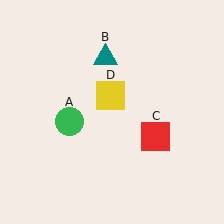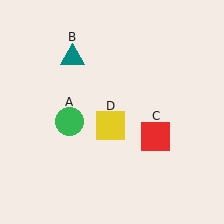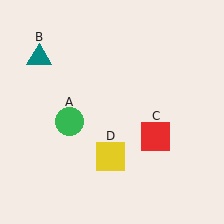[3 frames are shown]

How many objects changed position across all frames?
2 objects changed position: teal triangle (object B), yellow square (object D).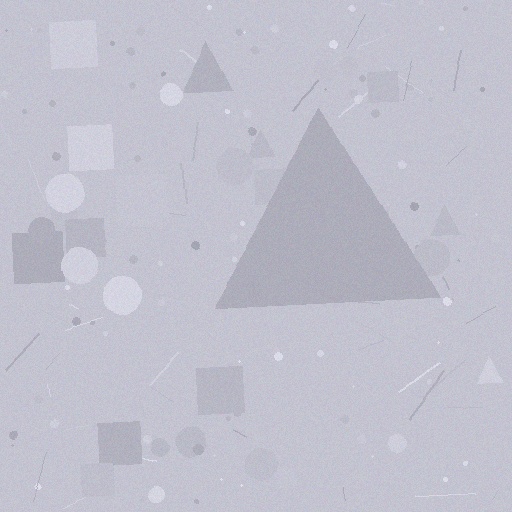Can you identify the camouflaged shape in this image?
The camouflaged shape is a triangle.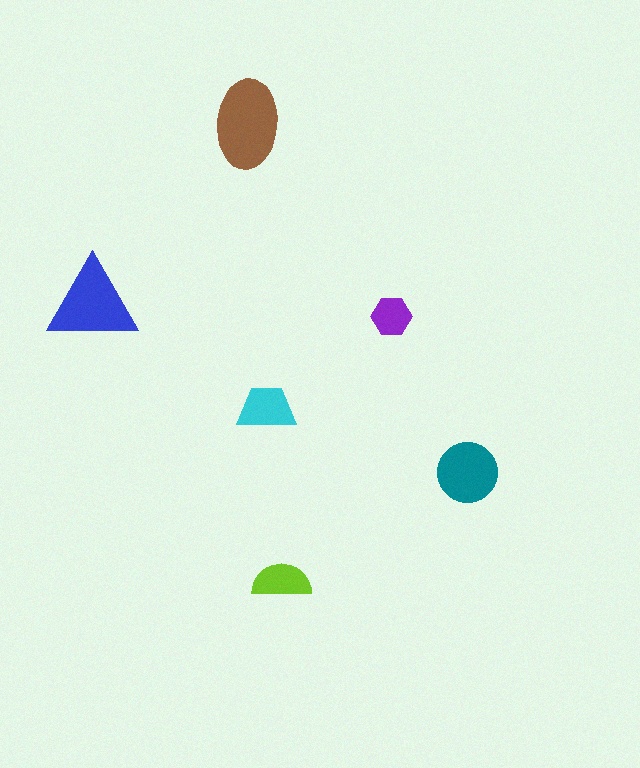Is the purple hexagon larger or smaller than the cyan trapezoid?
Smaller.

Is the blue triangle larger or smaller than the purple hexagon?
Larger.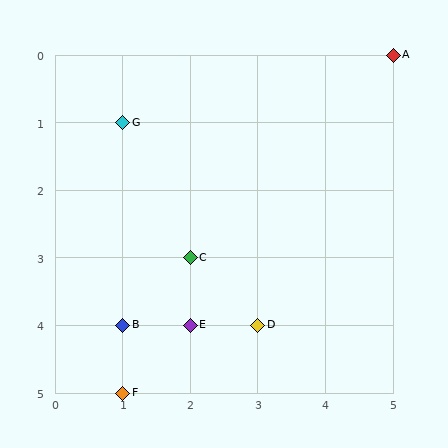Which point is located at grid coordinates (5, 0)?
Point A is at (5, 0).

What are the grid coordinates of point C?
Point C is at grid coordinates (2, 3).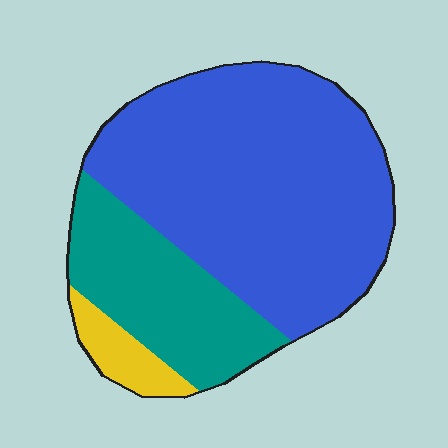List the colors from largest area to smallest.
From largest to smallest: blue, teal, yellow.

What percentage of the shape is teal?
Teal covers 26% of the shape.